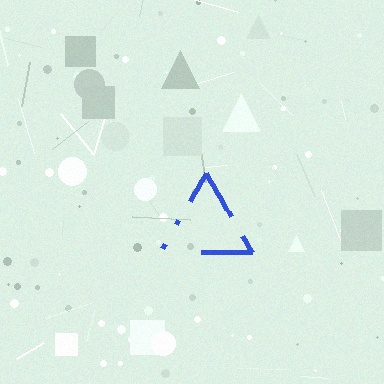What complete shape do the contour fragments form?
The contour fragments form a triangle.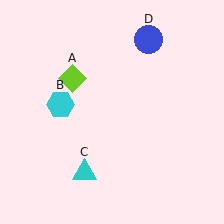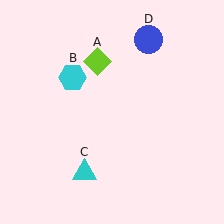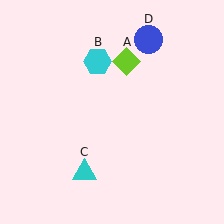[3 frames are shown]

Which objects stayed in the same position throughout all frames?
Cyan triangle (object C) and blue circle (object D) remained stationary.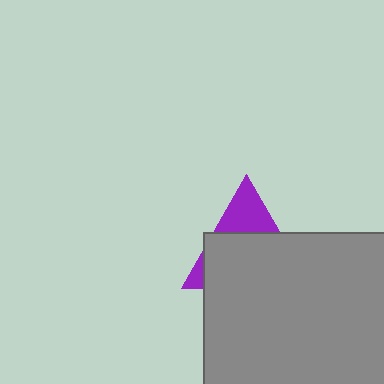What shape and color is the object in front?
The object in front is a gray square.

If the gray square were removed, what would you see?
You would see the complete purple triangle.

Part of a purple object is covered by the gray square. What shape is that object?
It is a triangle.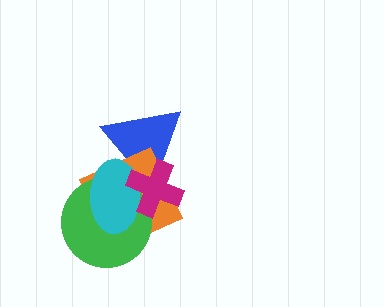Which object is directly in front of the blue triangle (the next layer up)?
The orange square is directly in front of the blue triangle.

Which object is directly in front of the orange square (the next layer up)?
The green circle is directly in front of the orange square.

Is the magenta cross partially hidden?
No, no other shape covers it.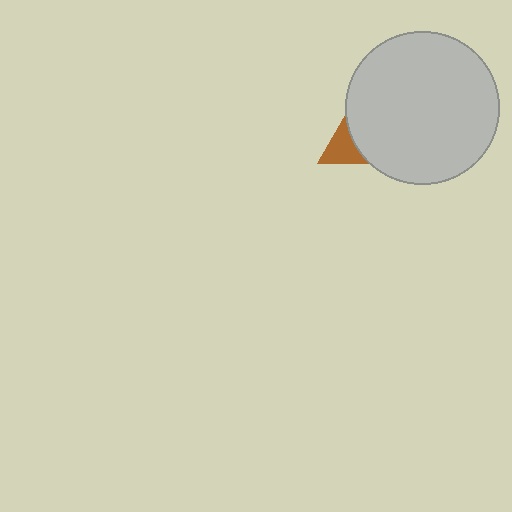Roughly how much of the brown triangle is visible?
A small part of it is visible (roughly 32%).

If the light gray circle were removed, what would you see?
You would see the complete brown triangle.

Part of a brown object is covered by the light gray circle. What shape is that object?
It is a triangle.